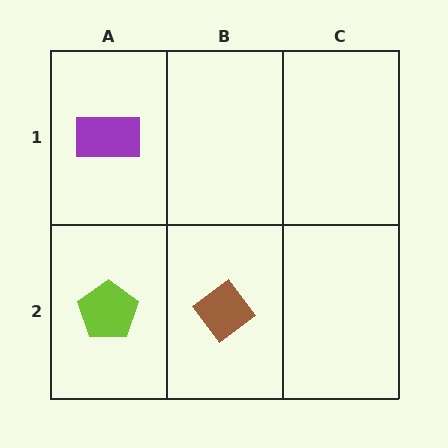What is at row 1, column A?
A purple rectangle.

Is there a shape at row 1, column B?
No, that cell is empty.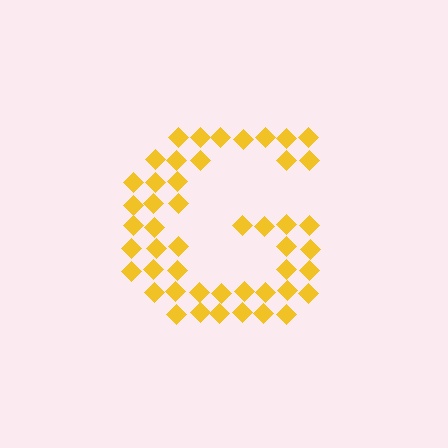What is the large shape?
The large shape is the letter G.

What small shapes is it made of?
It is made of small diamonds.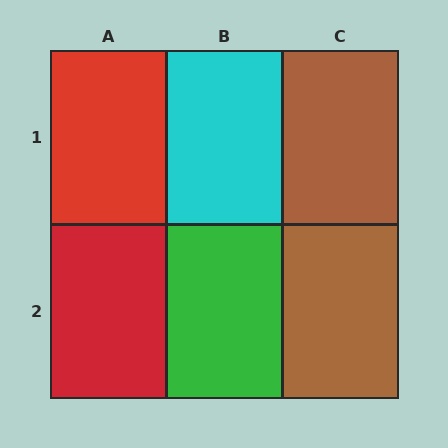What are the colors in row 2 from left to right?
Red, green, brown.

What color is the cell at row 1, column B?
Cyan.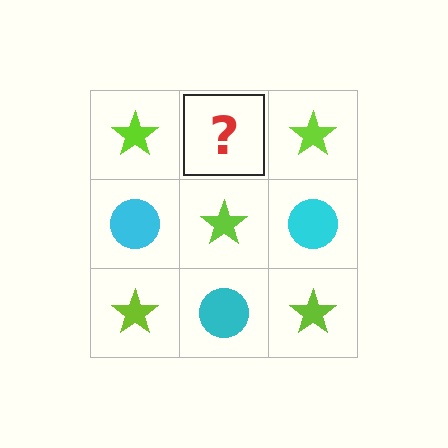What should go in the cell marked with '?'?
The missing cell should contain a cyan circle.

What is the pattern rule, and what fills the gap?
The rule is that it alternates lime star and cyan circle in a checkerboard pattern. The gap should be filled with a cyan circle.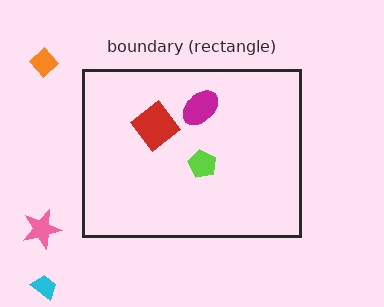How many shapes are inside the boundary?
3 inside, 3 outside.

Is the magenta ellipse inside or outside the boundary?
Inside.